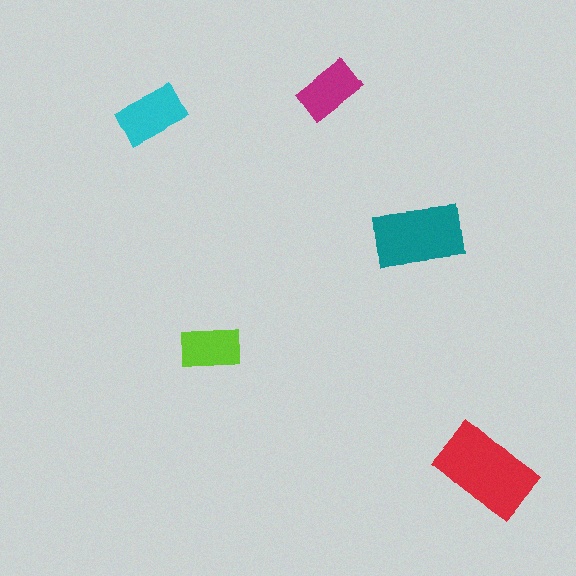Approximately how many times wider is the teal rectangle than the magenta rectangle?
About 1.5 times wider.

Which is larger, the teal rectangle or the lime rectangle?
The teal one.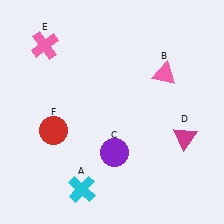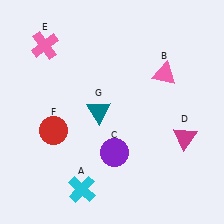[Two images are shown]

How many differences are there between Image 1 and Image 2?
There is 1 difference between the two images.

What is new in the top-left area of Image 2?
A teal triangle (G) was added in the top-left area of Image 2.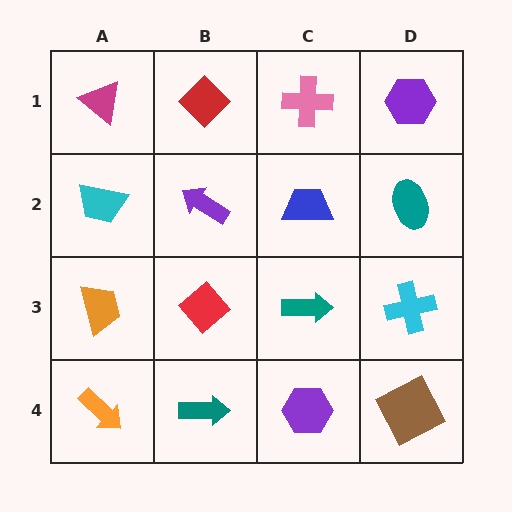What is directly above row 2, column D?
A purple hexagon.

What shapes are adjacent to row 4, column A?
An orange trapezoid (row 3, column A), a teal arrow (row 4, column B).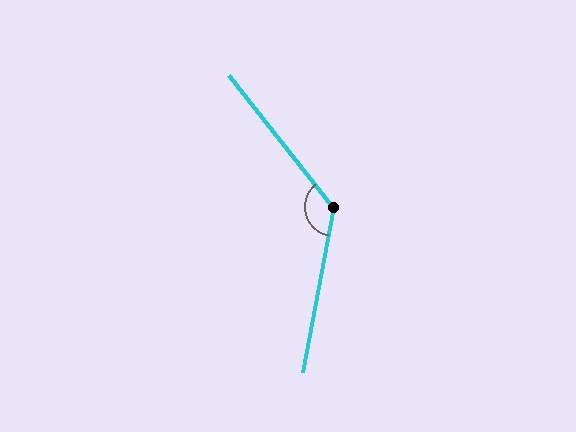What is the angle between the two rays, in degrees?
Approximately 131 degrees.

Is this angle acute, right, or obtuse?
It is obtuse.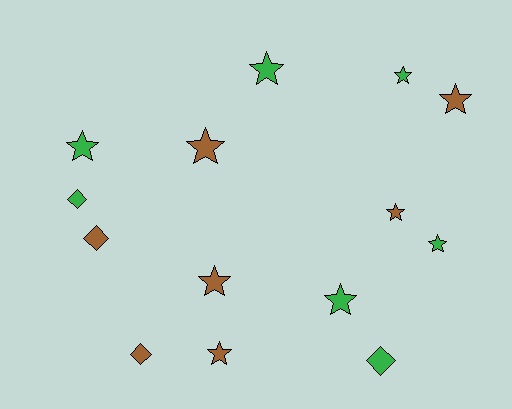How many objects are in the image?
There are 14 objects.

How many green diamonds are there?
There are 2 green diamonds.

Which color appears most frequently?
Brown, with 7 objects.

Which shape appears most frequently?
Star, with 10 objects.